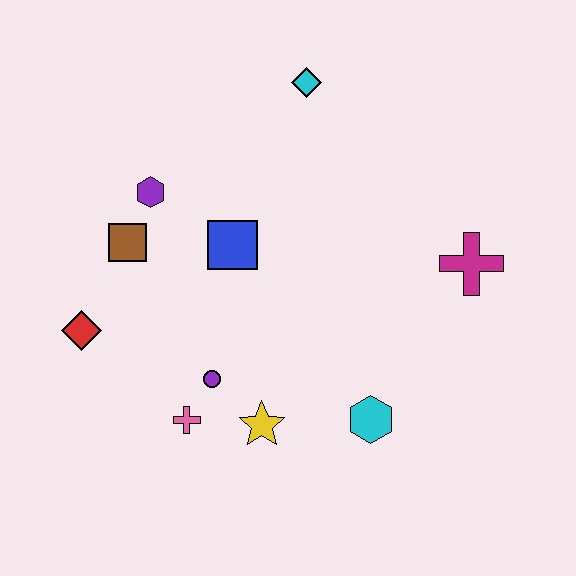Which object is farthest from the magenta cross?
The red diamond is farthest from the magenta cross.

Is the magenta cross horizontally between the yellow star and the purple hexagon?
No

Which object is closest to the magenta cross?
The cyan hexagon is closest to the magenta cross.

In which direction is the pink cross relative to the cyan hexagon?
The pink cross is to the left of the cyan hexagon.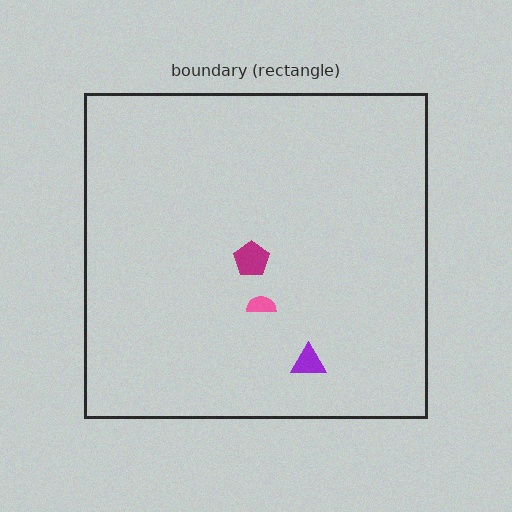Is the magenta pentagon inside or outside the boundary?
Inside.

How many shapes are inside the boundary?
3 inside, 0 outside.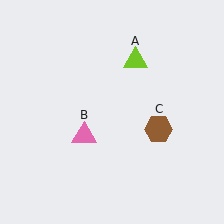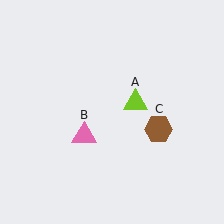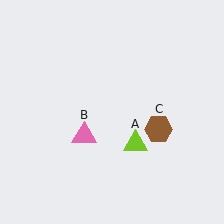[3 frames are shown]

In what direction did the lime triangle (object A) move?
The lime triangle (object A) moved down.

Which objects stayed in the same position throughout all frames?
Pink triangle (object B) and brown hexagon (object C) remained stationary.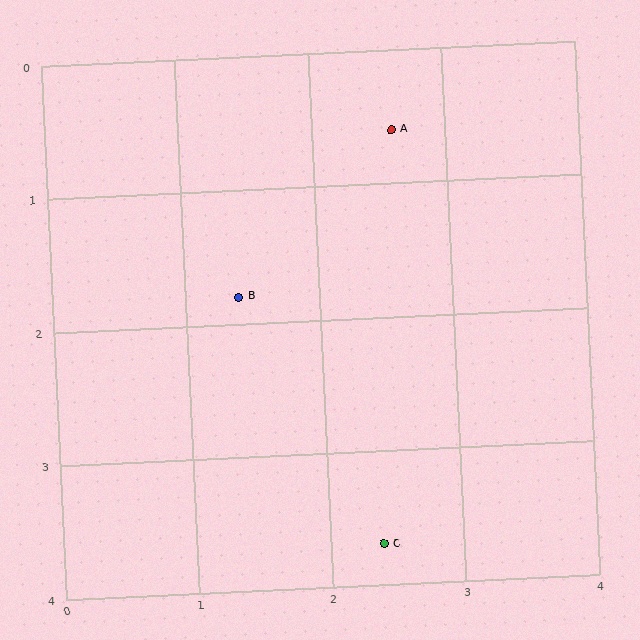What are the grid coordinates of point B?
Point B is at approximately (1.4, 1.8).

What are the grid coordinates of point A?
Point A is at approximately (2.6, 0.6).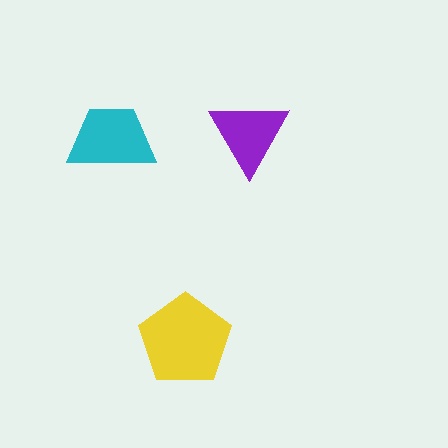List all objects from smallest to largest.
The purple triangle, the cyan trapezoid, the yellow pentagon.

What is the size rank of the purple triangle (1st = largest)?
3rd.